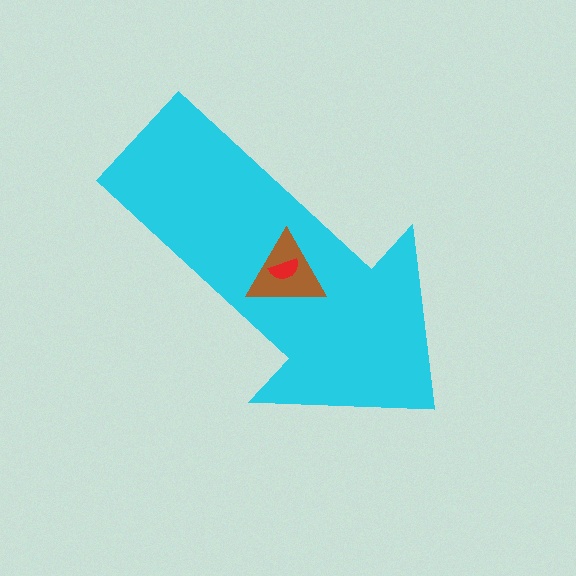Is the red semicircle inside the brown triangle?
Yes.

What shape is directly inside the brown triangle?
The red semicircle.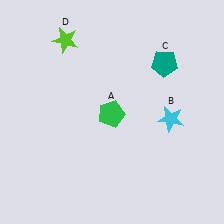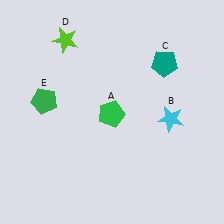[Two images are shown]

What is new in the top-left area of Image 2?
A green pentagon (E) was added in the top-left area of Image 2.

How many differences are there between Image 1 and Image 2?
There is 1 difference between the two images.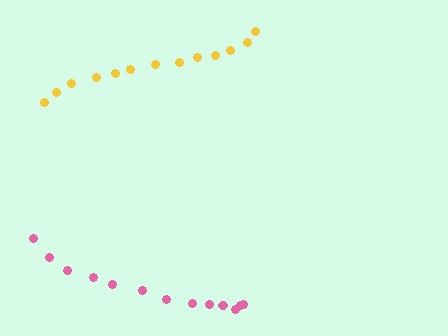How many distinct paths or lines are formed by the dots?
There are 2 distinct paths.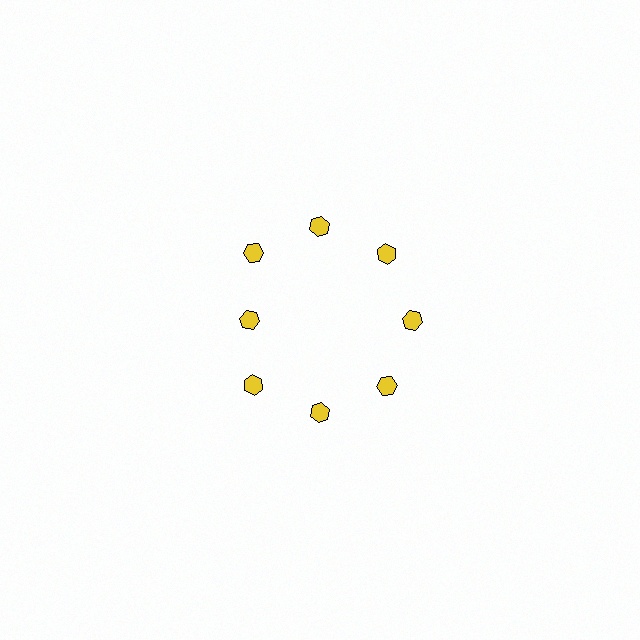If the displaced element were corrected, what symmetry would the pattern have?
It would have 8-fold rotational symmetry — the pattern would map onto itself every 45 degrees.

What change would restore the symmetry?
The symmetry would be restored by moving it outward, back onto the ring so that all 8 hexagons sit at equal angles and equal distance from the center.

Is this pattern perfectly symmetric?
No. The 8 yellow hexagons are arranged in a ring, but one element near the 9 o'clock position is pulled inward toward the center, breaking the 8-fold rotational symmetry.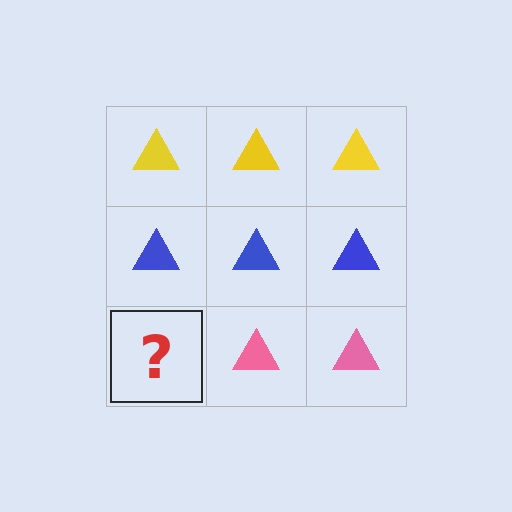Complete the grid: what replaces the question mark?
The question mark should be replaced with a pink triangle.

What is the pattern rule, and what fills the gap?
The rule is that each row has a consistent color. The gap should be filled with a pink triangle.